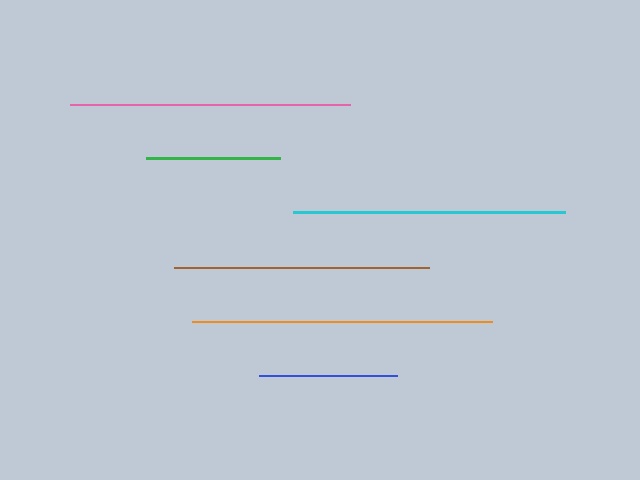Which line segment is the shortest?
The green line is the shortest at approximately 135 pixels.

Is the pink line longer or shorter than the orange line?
The orange line is longer than the pink line.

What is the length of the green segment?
The green segment is approximately 135 pixels long.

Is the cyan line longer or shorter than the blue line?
The cyan line is longer than the blue line.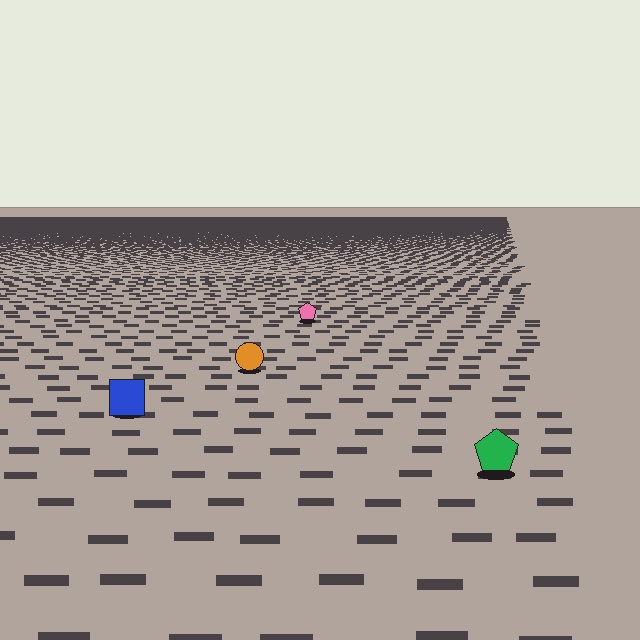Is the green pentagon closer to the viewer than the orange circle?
Yes. The green pentagon is closer — you can tell from the texture gradient: the ground texture is coarser near it.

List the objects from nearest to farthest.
From nearest to farthest: the green pentagon, the blue square, the orange circle, the pink pentagon.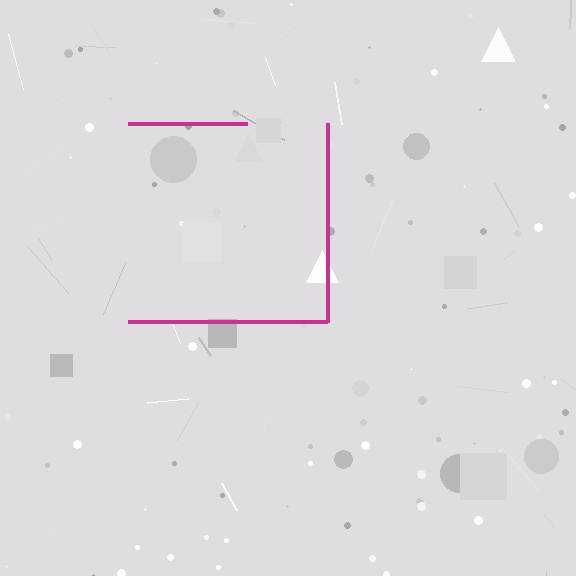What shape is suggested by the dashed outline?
The dashed outline suggests a square.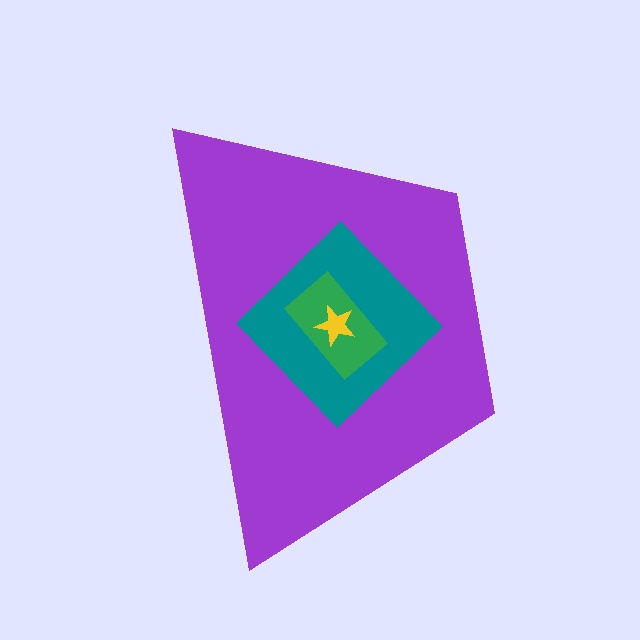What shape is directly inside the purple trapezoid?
The teal diamond.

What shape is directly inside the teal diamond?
The green rectangle.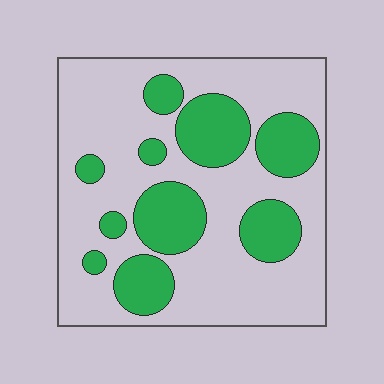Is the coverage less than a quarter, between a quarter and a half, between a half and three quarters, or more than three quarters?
Between a quarter and a half.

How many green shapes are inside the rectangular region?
10.